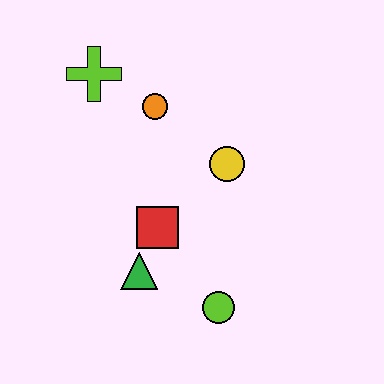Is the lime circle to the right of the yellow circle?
No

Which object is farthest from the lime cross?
The lime circle is farthest from the lime cross.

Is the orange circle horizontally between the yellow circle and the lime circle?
No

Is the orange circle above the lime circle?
Yes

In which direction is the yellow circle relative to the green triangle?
The yellow circle is above the green triangle.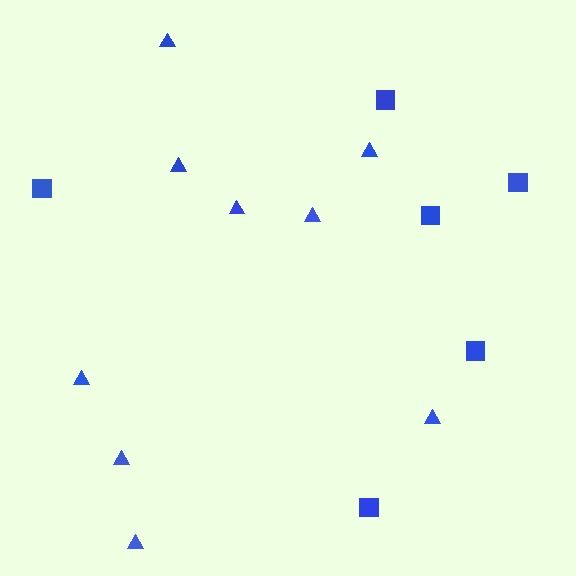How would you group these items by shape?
There are 2 groups: one group of triangles (9) and one group of squares (6).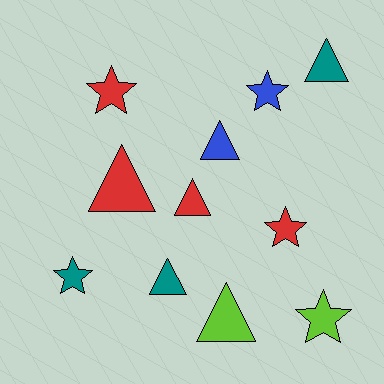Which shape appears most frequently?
Triangle, with 6 objects.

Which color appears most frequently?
Red, with 4 objects.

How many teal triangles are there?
There are 2 teal triangles.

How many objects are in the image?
There are 11 objects.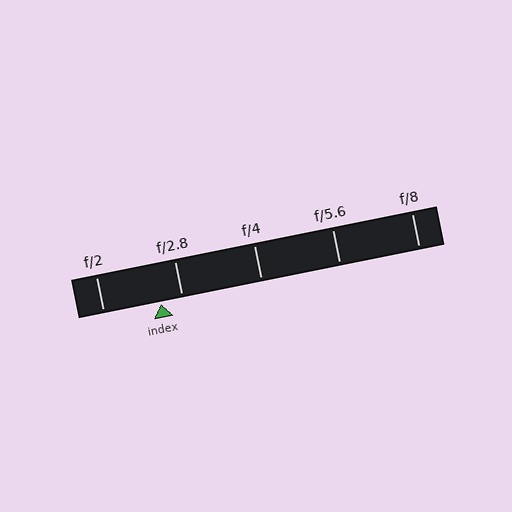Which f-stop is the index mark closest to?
The index mark is closest to f/2.8.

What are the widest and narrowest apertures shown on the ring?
The widest aperture shown is f/2 and the narrowest is f/8.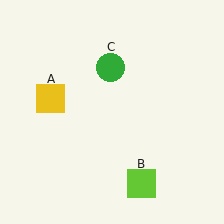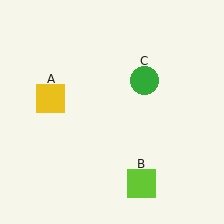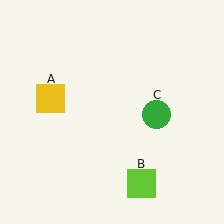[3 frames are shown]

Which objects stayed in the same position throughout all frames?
Yellow square (object A) and lime square (object B) remained stationary.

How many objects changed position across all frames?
1 object changed position: green circle (object C).